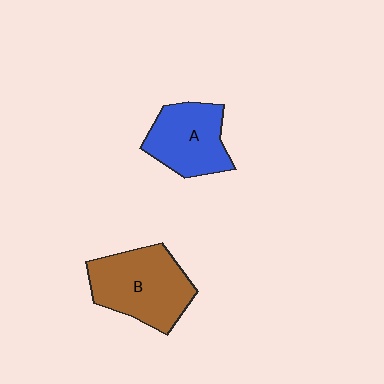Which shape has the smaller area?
Shape A (blue).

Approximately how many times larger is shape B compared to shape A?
Approximately 1.3 times.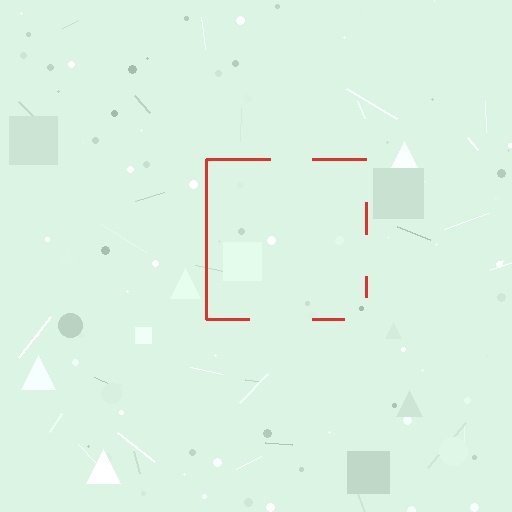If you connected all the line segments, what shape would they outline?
They would outline a square.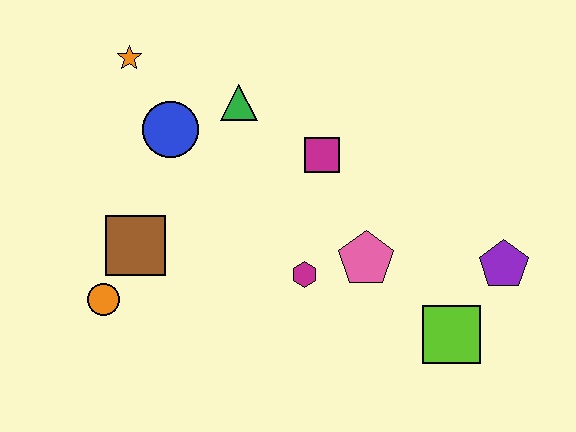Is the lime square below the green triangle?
Yes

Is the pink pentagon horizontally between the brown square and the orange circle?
No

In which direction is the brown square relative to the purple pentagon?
The brown square is to the left of the purple pentagon.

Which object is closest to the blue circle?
The green triangle is closest to the blue circle.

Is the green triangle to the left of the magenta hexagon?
Yes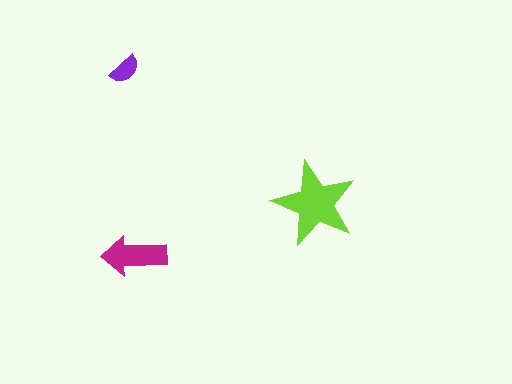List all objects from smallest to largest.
The purple semicircle, the magenta arrow, the lime star.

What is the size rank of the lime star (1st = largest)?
1st.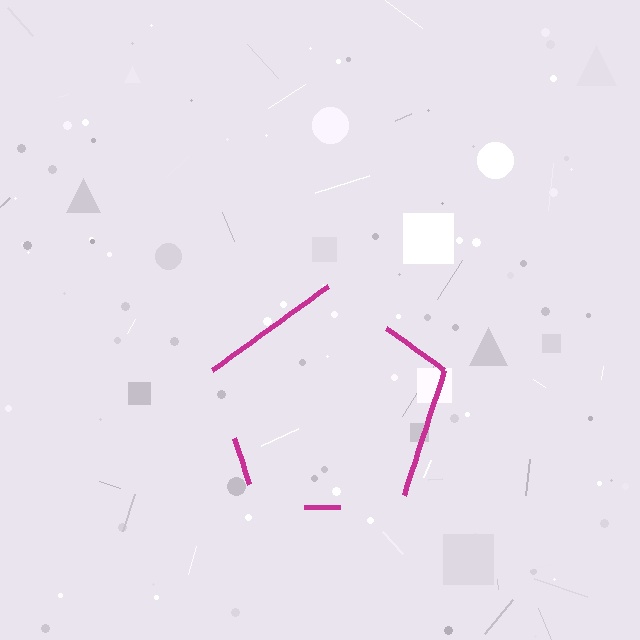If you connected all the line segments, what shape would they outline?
They would outline a pentagon.